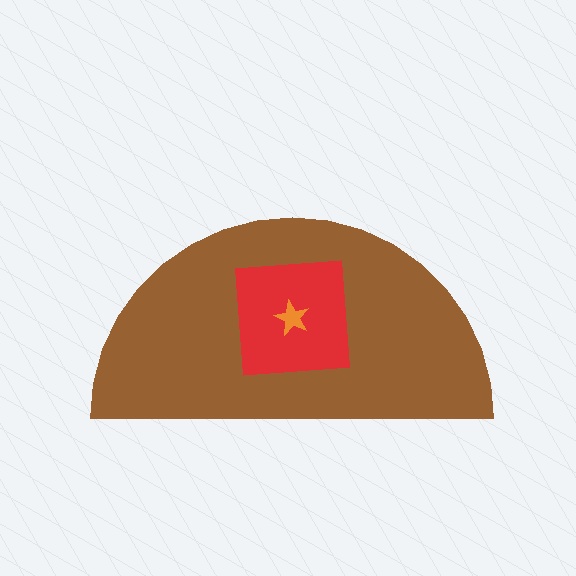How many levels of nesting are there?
3.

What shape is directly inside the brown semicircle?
The red square.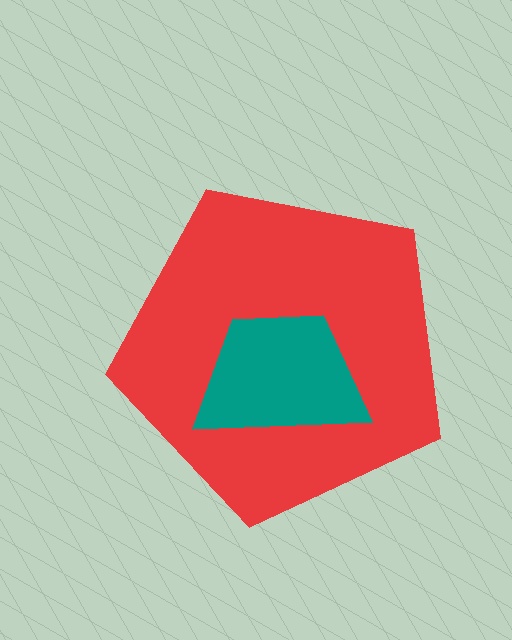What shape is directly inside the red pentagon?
The teal trapezoid.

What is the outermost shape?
The red pentagon.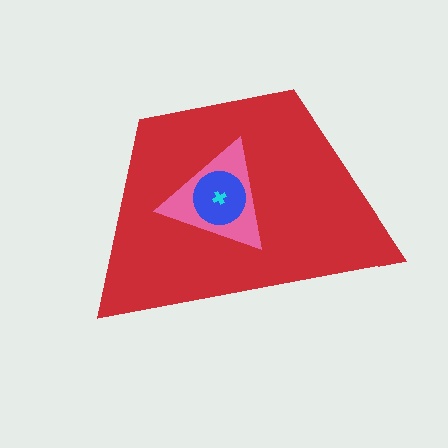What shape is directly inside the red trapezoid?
The pink triangle.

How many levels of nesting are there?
4.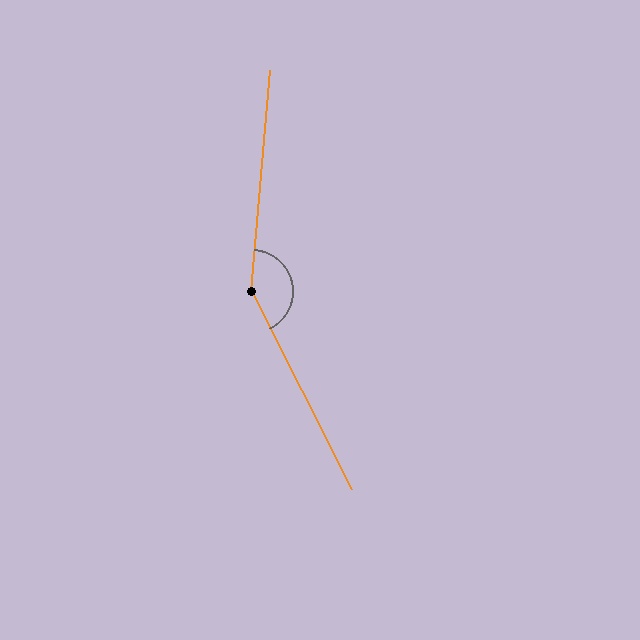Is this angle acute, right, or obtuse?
It is obtuse.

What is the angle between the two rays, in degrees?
Approximately 148 degrees.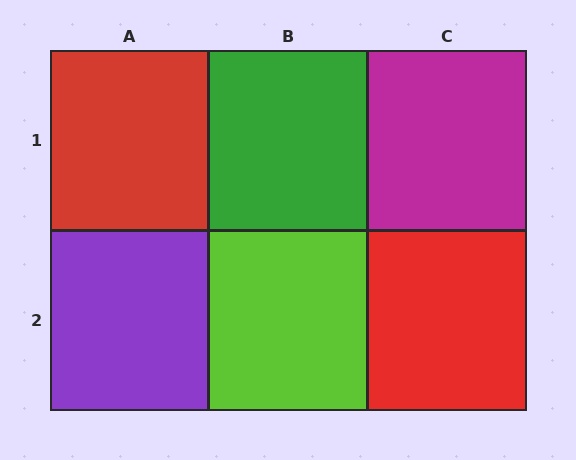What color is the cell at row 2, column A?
Purple.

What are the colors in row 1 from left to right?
Red, green, magenta.